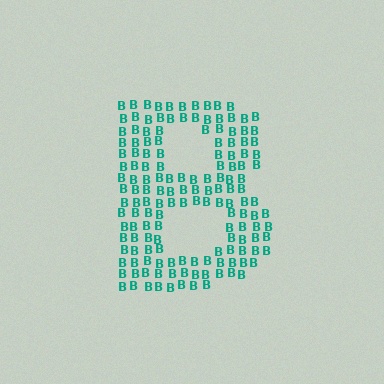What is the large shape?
The large shape is the letter B.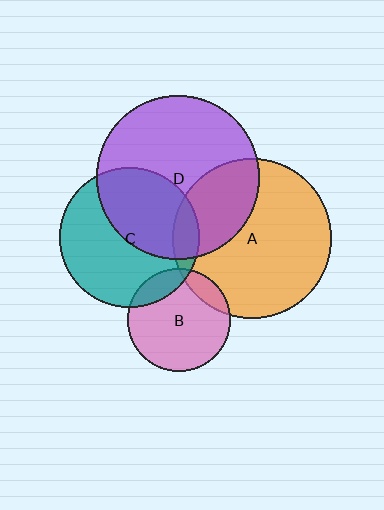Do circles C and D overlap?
Yes.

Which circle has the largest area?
Circle D (purple).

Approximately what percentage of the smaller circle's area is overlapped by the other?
Approximately 45%.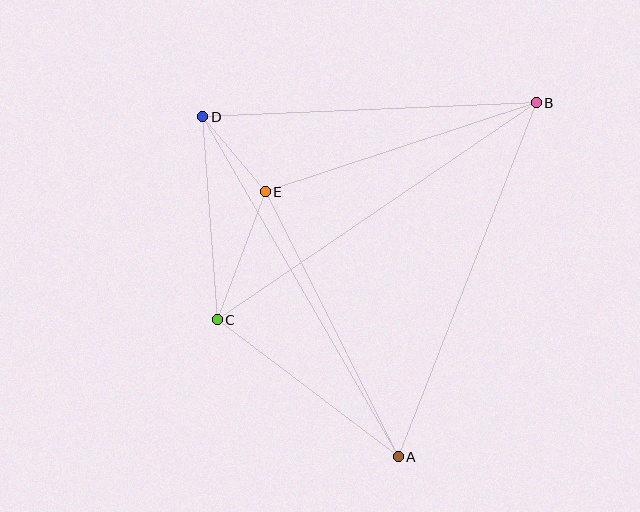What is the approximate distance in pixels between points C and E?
The distance between C and E is approximately 137 pixels.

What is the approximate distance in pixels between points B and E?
The distance between B and E is approximately 285 pixels.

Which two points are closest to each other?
Points D and E are closest to each other.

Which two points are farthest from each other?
Points A and D are farthest from each other.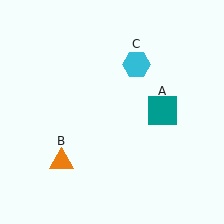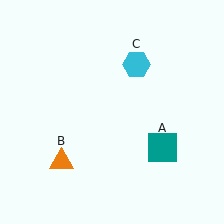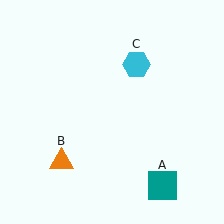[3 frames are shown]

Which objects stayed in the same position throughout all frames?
Orange triangle (object B) and cyan hexagon (object C) remained stationary.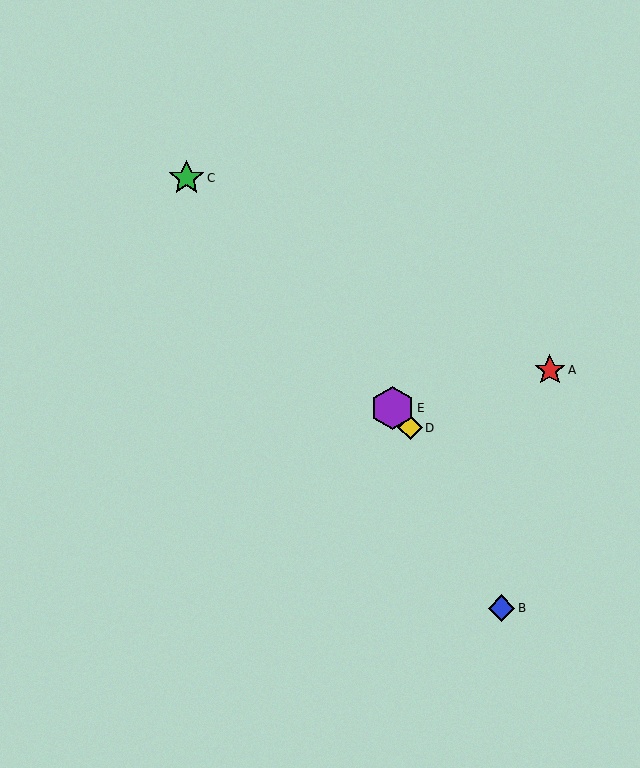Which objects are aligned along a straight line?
Objects C, D, E are aligned along a straight line.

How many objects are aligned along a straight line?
3 objects (C, D, E) are aligned along a straight line.